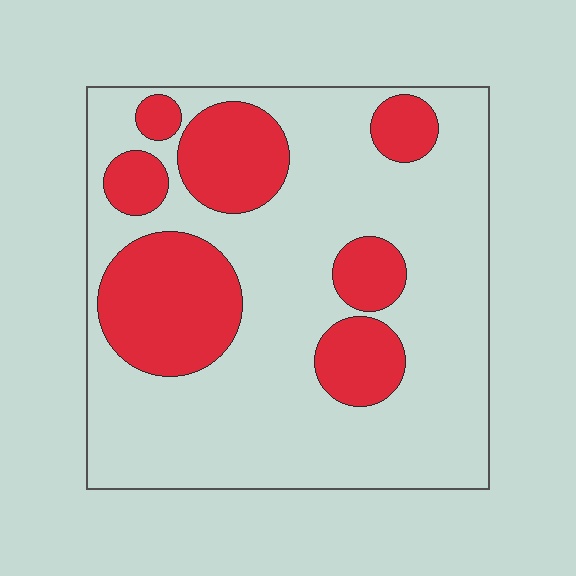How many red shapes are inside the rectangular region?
7.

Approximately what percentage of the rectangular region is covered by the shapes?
Approximately 30%.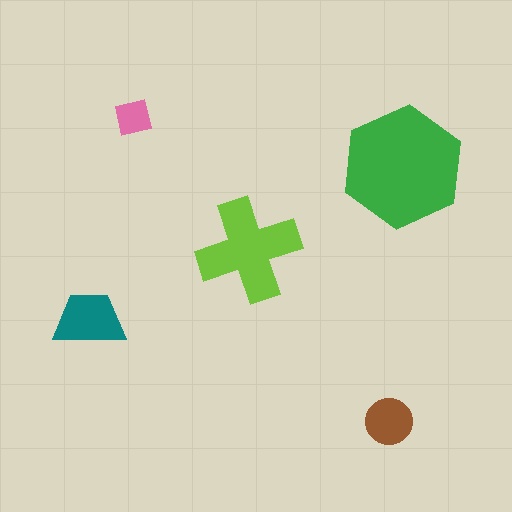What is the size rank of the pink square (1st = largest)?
5th.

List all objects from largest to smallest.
The green hexagon, the lime cross, the teal trapezoid, the brown circle, the pink square.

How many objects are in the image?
There are 5 objects in the image.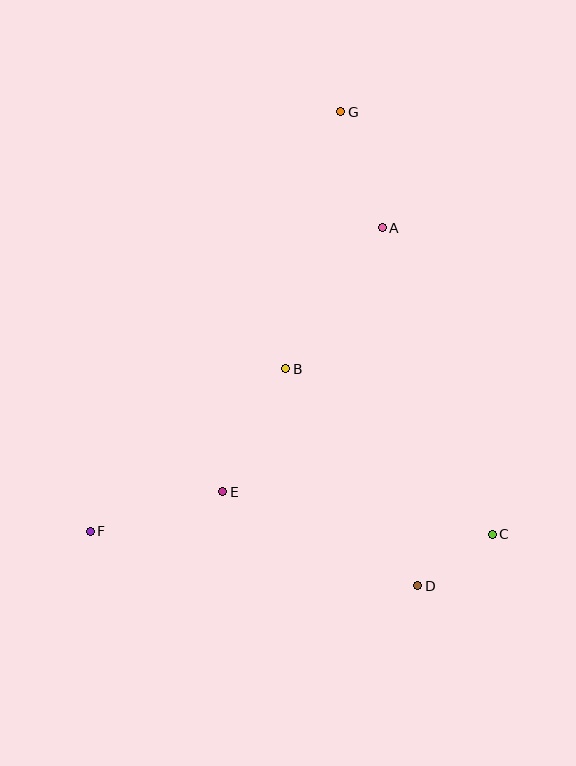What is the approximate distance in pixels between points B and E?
The distance between B and E is approximately 138 pixels.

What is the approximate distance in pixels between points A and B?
The distance between A and B is approximately 171 pixels.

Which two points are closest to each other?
Points C and D are closest to each other.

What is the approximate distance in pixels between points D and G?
The distance between D and G is approximately 480 pixels.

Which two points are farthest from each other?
Points F and G are farthest from each other.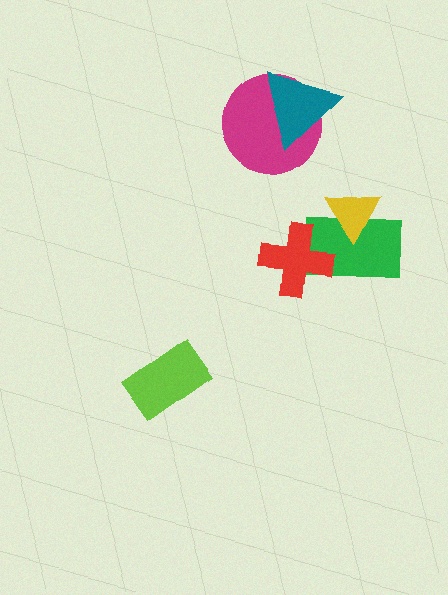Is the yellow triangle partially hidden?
No, no other shape covers it.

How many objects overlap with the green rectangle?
2 objects overlap with the green rectangle.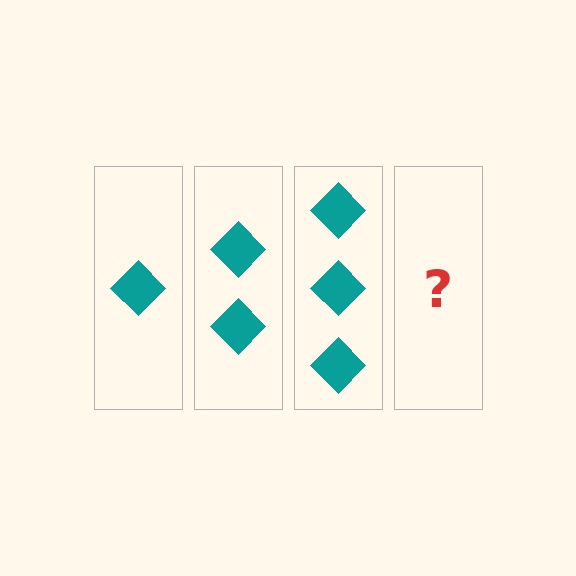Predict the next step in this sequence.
The next step is 4 diamonds.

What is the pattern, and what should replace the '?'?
The pattern is that each step adds one more diamond. The '?' should be 4 diamonds.